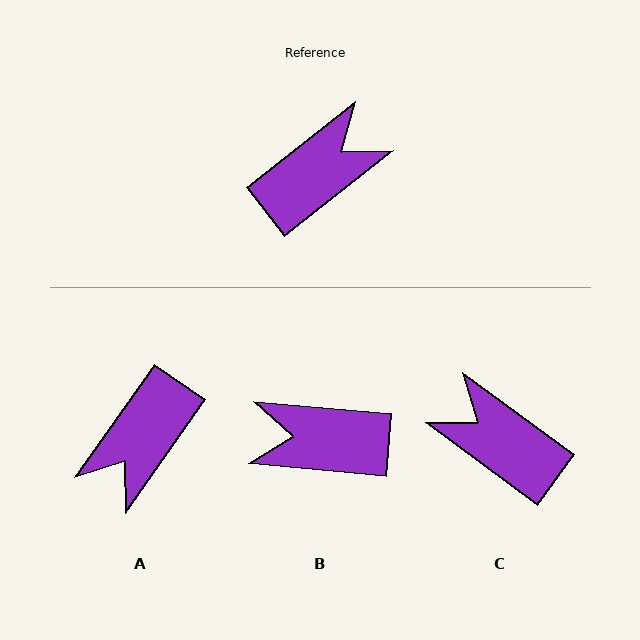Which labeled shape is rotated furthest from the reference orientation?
A, about 163 degrees away.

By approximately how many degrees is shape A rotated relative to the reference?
Approximately 163 degrees clockwise.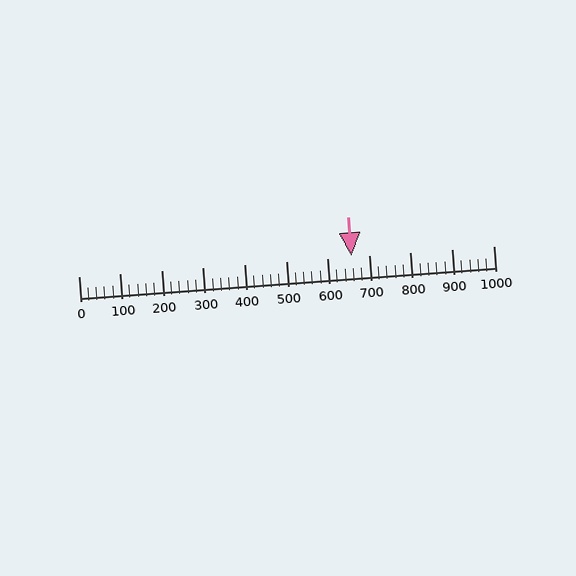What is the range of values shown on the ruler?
The ruler shows values from 0 to 1000.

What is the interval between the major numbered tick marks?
The major tick marks are spaced 100 units apart.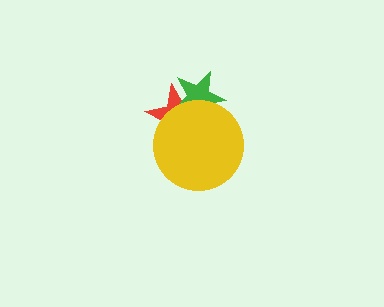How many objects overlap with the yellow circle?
2 objects overlap with the yellow circle.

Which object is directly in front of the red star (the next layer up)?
The green star is directly in front of the red star.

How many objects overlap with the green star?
2 objects overlap with the green star.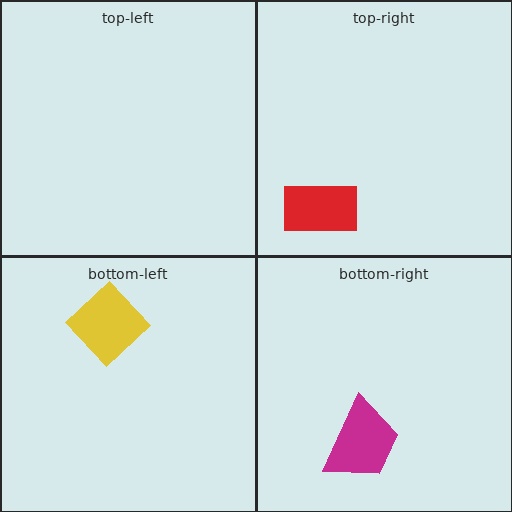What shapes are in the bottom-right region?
The magenta trapezoid.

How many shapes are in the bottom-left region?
1.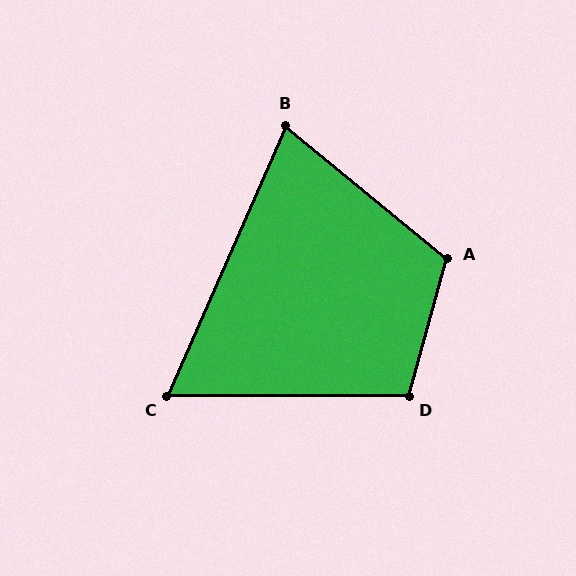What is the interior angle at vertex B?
Approximately 74 degrees (acute).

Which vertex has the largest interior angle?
A, at approximately 114 degrees.